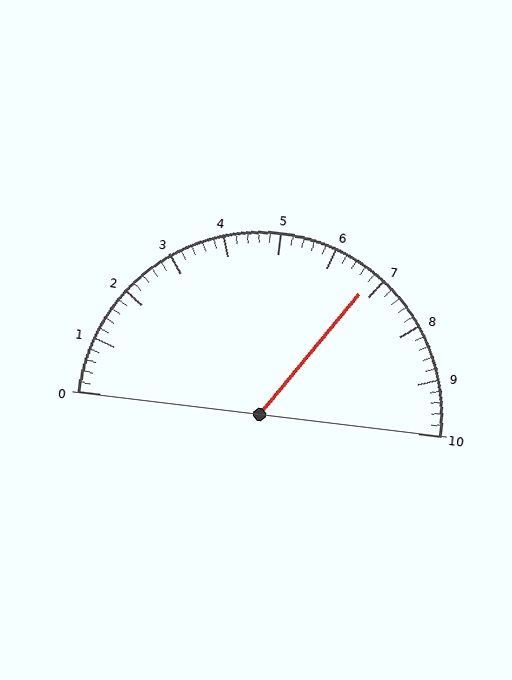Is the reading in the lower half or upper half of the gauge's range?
The reading is in the upper half of the range (0 to 10).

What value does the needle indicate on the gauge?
The needle indicates approximately 6.8.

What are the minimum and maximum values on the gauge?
The gauge ranges from 0 to 10.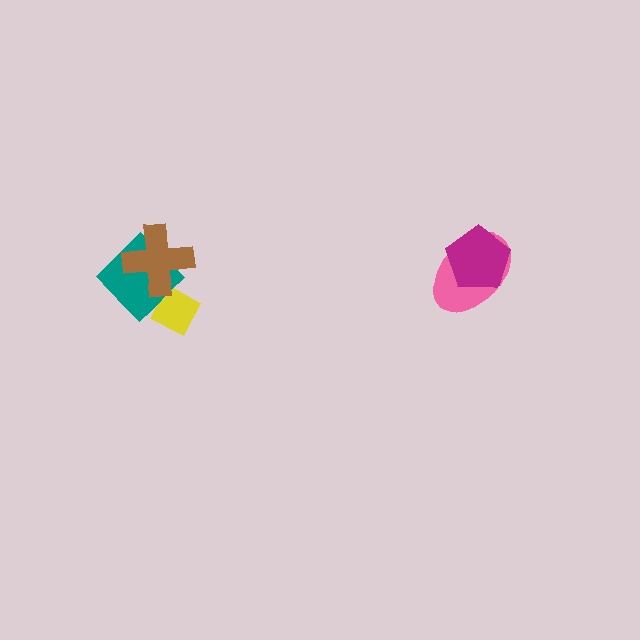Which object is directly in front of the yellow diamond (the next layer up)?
The teal diamond is directly in front of the yellow diamond.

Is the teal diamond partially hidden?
Yes, it is partially covered by another shape.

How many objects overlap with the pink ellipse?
1 object overlaps with the pink ellipse.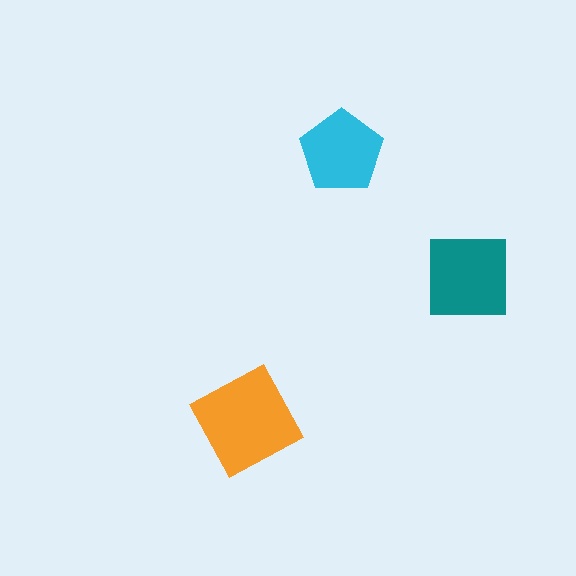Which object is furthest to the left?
The orange diamond is leftmost.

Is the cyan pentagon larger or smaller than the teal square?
Smaller.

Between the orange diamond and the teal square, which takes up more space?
The orange diamond.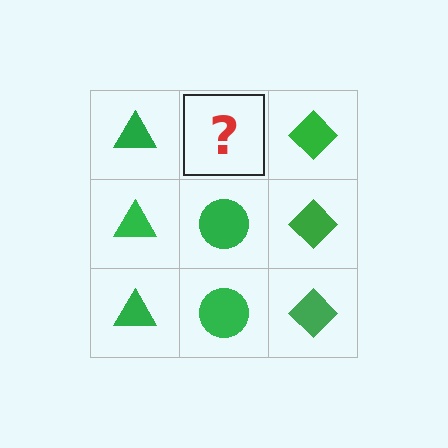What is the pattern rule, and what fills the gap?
The rule is that each column has a consistent shape. The gap should be filled with a green circle.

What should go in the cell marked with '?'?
The missing cell should contain a green circle.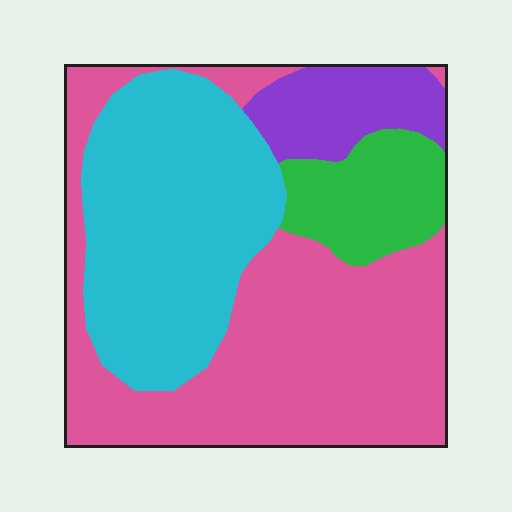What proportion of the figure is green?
Green covers 11% of the figure.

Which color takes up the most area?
Pink, at roughly 45%.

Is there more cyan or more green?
Cyan.